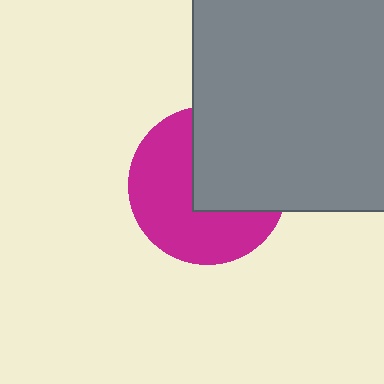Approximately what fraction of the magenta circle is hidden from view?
Roughly 44% of the magenta circle is hidden behind the gray square.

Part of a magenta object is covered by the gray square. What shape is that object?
It is a circle.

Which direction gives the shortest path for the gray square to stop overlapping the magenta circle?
Moving toward the upper-right gives the shortest separation.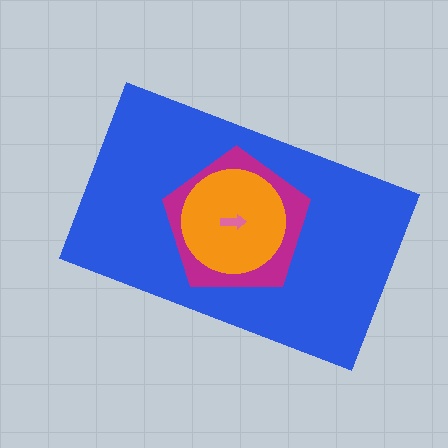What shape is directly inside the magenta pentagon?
The orange circle.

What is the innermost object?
The pink arrow.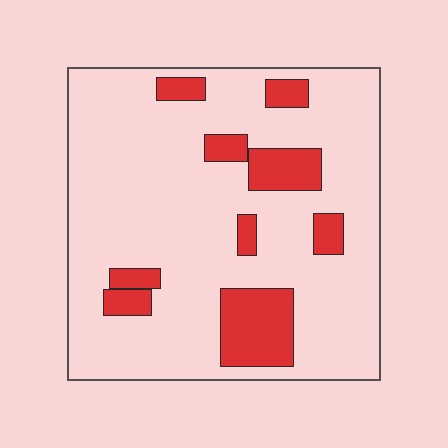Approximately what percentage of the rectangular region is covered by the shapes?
Approximately 20%.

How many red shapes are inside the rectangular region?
9.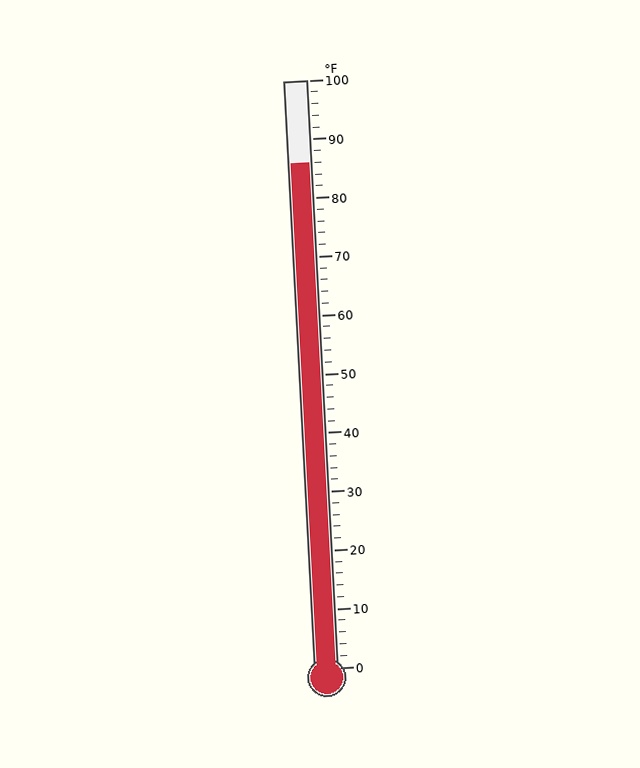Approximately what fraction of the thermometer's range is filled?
The thermometer is filled to approximately 85% of its range.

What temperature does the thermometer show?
The thermometer shows approximately 86°F.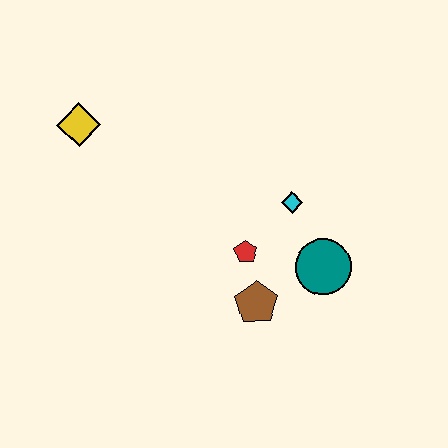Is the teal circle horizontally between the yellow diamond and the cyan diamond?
No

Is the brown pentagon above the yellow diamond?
No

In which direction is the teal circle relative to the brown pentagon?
The teal circle is to the right of the brown pentagon.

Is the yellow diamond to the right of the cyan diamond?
No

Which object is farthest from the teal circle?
The yellow diamond is farthest from the teal circle.